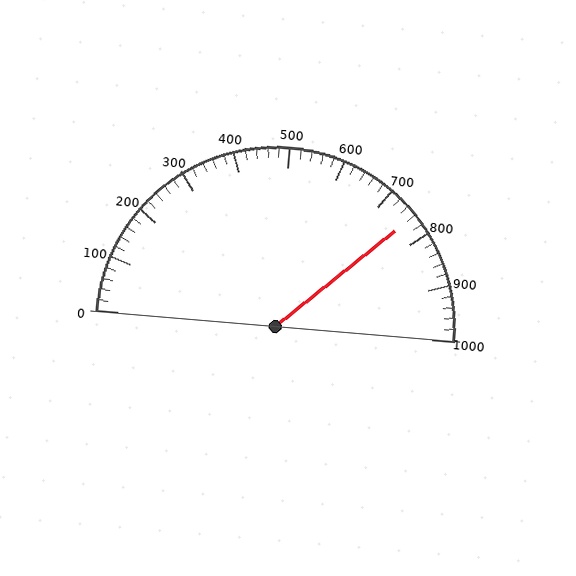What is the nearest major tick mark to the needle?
The nearest major tick mark is 800.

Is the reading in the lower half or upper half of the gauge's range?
The reading is in the upper half of the range (0 to 1000).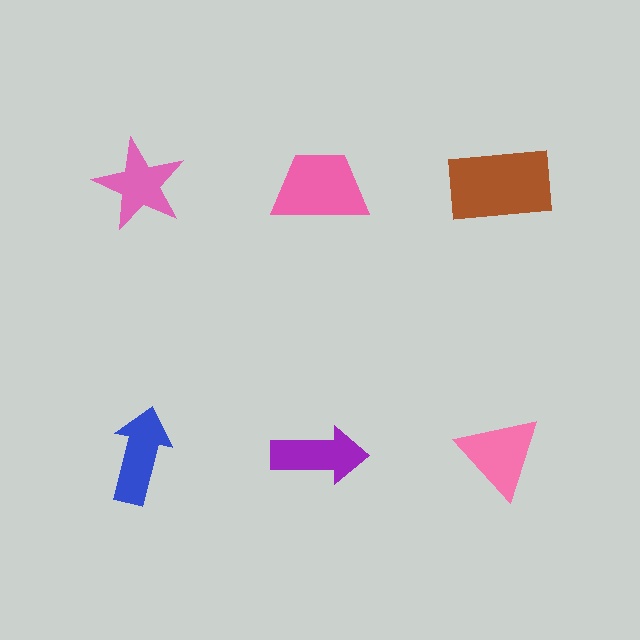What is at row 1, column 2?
A pink trapezoid.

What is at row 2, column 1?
A blue arrow.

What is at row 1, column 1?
A pink star.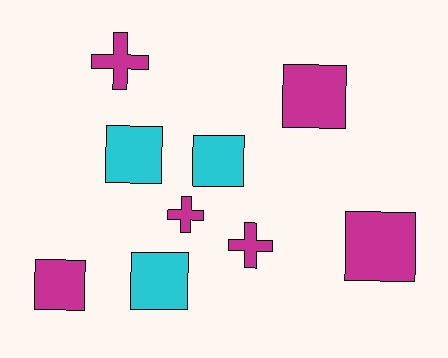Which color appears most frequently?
Magenta, with 6 objects.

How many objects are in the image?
There are 9 objects.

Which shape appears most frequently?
Square, with 6 objects.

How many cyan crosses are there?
There are no cyan crosses.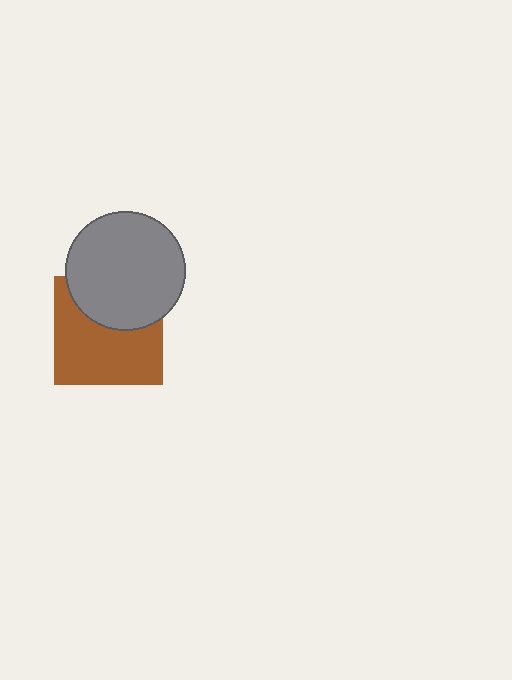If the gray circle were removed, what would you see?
You would see the complete brown square.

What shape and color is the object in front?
The object in front is a gray circle.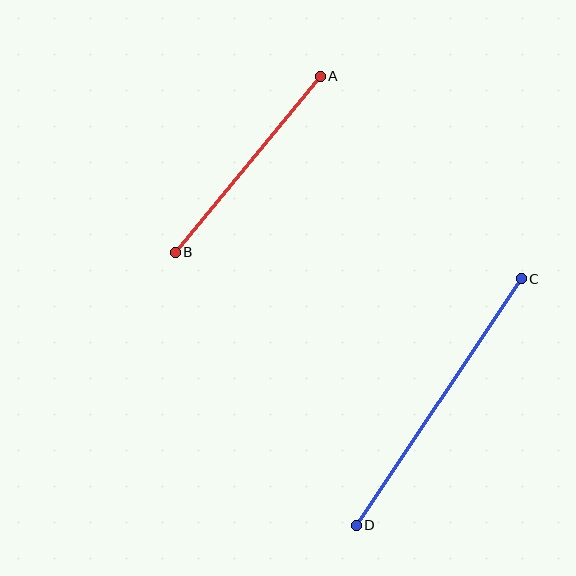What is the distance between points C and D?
The distance is approximately 297 pixels.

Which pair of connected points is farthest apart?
Points C and D are farthest apart.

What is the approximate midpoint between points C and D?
The midpoint is at approximately (439, 402) pixels.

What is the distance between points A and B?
The distance is approximately 228 pixels.